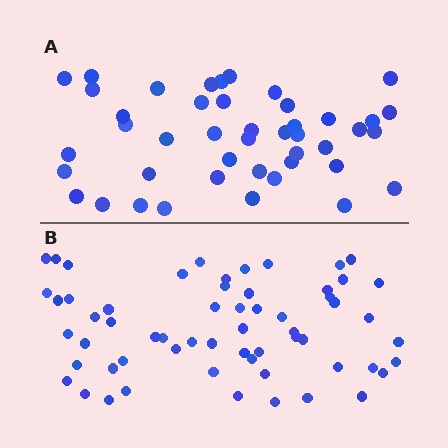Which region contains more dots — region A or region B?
Region B (the bottom region) has more dots.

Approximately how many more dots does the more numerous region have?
Region B has approximately 15 more dots than region A.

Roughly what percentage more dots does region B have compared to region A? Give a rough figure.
About 35% more.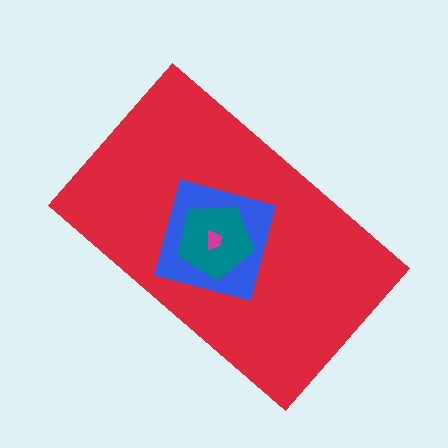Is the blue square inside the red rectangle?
Yes.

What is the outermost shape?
The red rectangle.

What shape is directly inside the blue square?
The teal pentagon.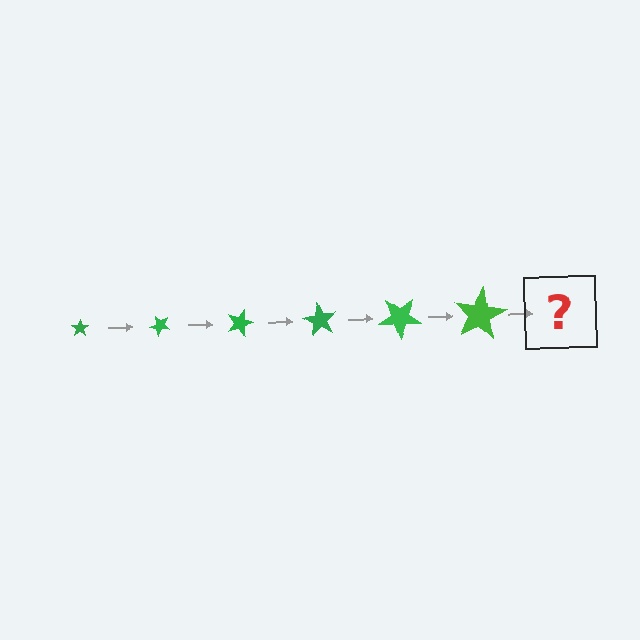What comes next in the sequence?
The next element should be a star, larger than the previous one and rotated 270 degrees from the start.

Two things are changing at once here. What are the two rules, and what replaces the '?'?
The two rules are that the star grows larger each step and it rotates 45 degrees each step. The '?' should be a star, larger than the previous one and rotated 270 degrees from the start.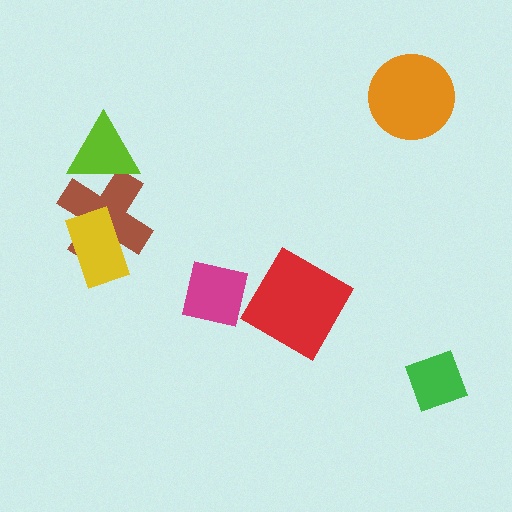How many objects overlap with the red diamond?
0 objects overlap with the red diamond.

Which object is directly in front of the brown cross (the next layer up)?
The yellow rectangle is directly in front of the brown cross.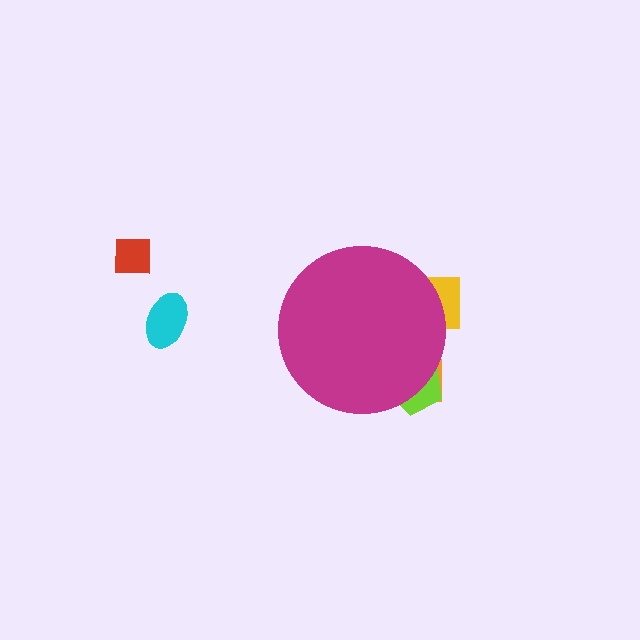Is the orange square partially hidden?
Yes, the orange square is partially hidden behind the magenta circle.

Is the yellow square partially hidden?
Yes, the yellow square is partially hidden behind the magenta circle.